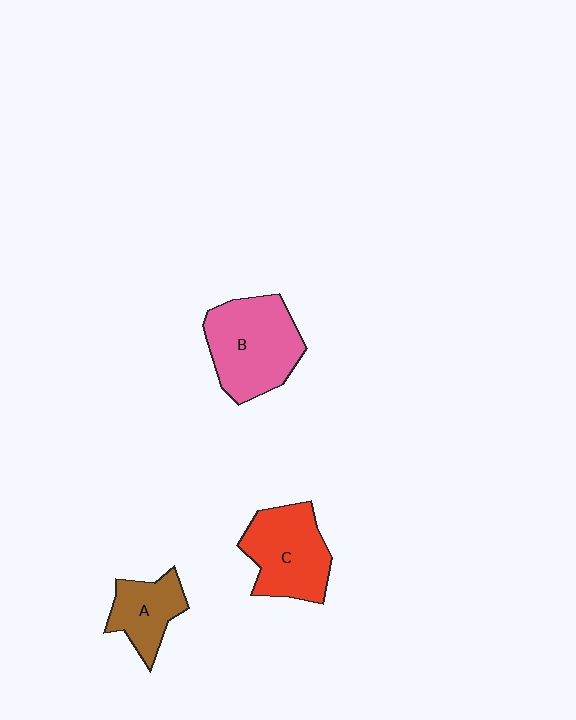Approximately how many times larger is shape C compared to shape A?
Approximately 1.5 times.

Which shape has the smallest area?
Shape A (brown).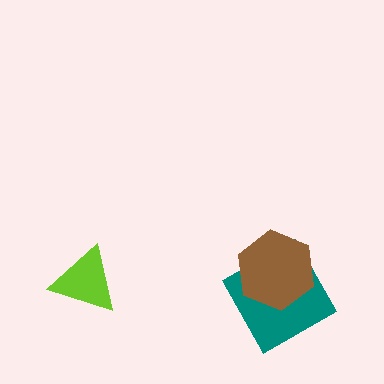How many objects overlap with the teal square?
1 object overlaps with the teal square.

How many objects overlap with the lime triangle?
0 objects overlap with the lime triangle.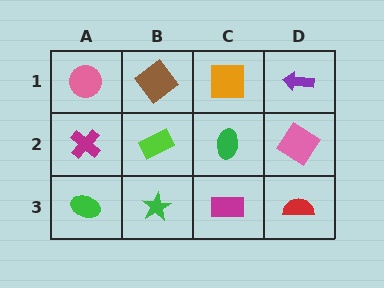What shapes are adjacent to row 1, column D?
A pink diamond (row 2, column D), an orange square (row 1, column C).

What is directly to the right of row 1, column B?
An orange square.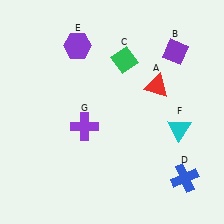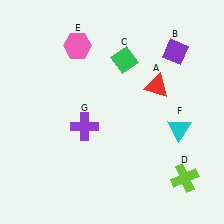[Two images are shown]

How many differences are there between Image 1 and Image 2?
There are 2 differences between the two images.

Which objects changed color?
D changed from blue to lime. E changed from purple to pink.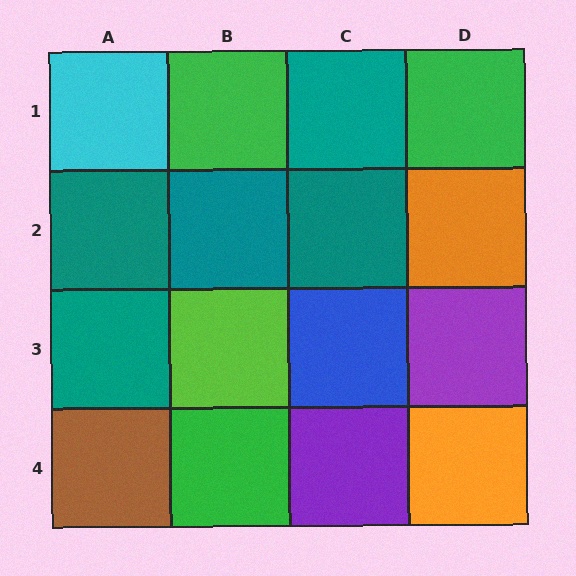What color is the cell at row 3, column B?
Lime.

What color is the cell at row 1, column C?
Teal.